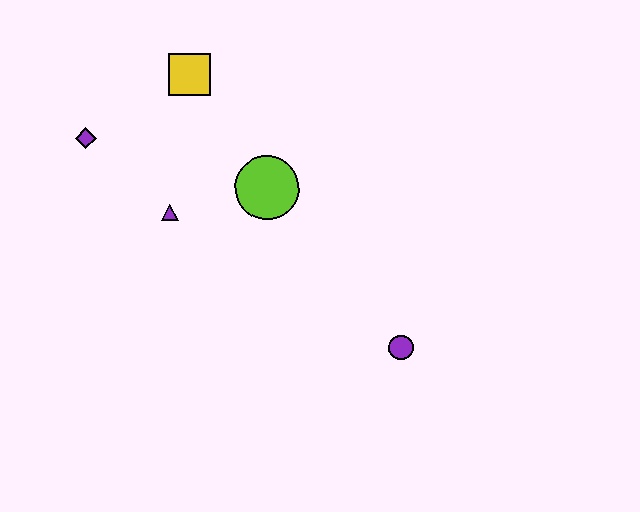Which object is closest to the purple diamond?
The purple triangle is closest to the purple diamond.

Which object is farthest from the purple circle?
The purple diamond is farthest from the purple circle.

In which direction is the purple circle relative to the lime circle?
The purple circle is below the lime circle.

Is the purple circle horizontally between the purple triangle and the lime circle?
No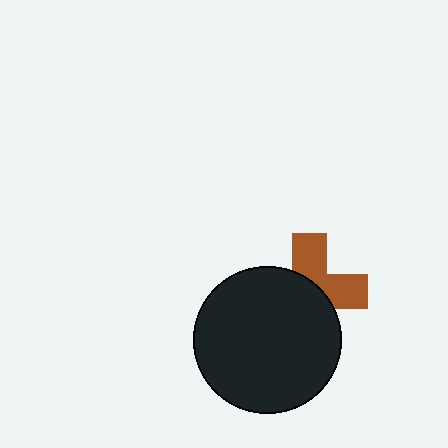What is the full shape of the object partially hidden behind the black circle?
The partially hidden object is a brown cross.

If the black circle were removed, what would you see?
You would see the complete brown cross.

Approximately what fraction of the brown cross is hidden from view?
Roughly 57% of the brown cross is hidden behind the black circle.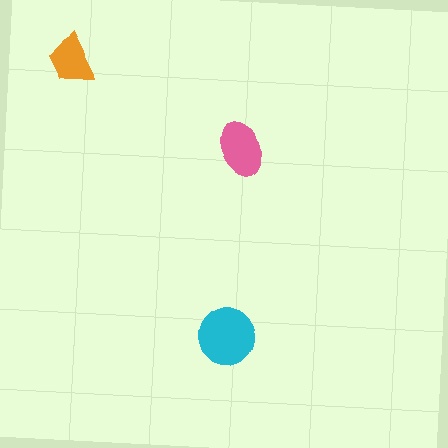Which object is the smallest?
The orange trapezoid.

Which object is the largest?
The cyan circle.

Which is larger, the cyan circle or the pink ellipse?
The cyan circle.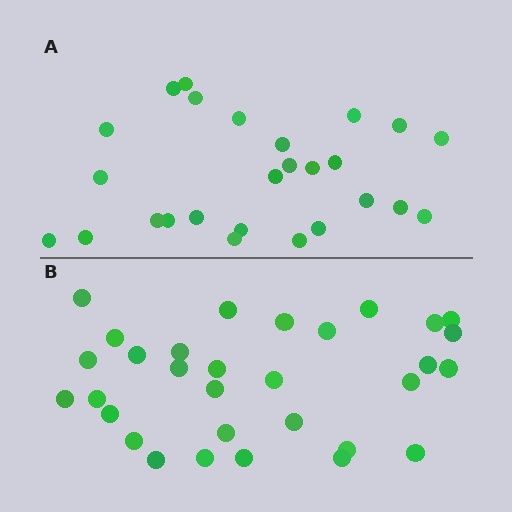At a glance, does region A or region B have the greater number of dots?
Region B (the bottom region) has more dots.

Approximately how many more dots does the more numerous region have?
Region B has about 5 more dots than region A.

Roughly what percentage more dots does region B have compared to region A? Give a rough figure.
About 20% more.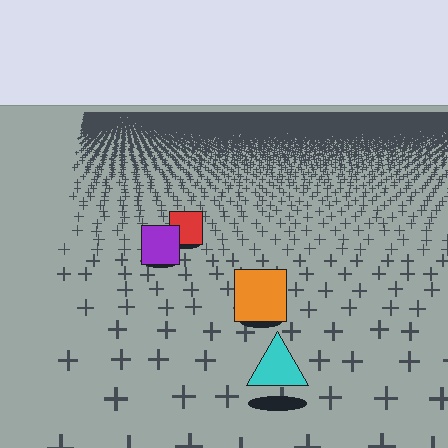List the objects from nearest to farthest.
From nearest to farthest: the cyan triangle, the orange square, the purple square, the red square.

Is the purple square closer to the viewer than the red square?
Yes. The purple square is closer — you can tell from the texture gradient: the ground texture is coarser near it.